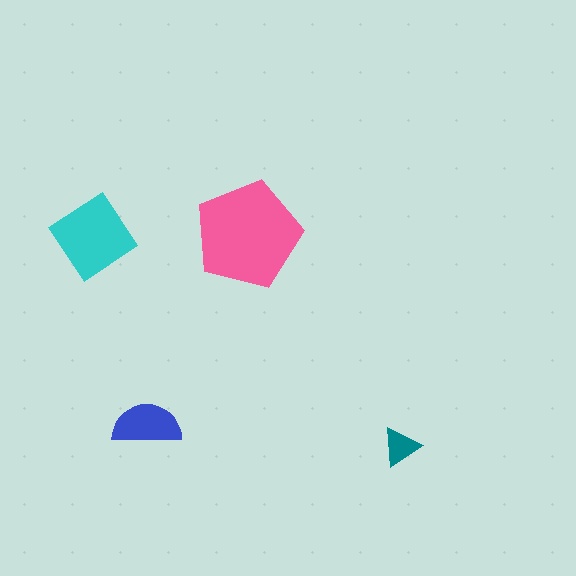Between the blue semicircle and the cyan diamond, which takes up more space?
The cyan diamond.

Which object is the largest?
The pink pentagon.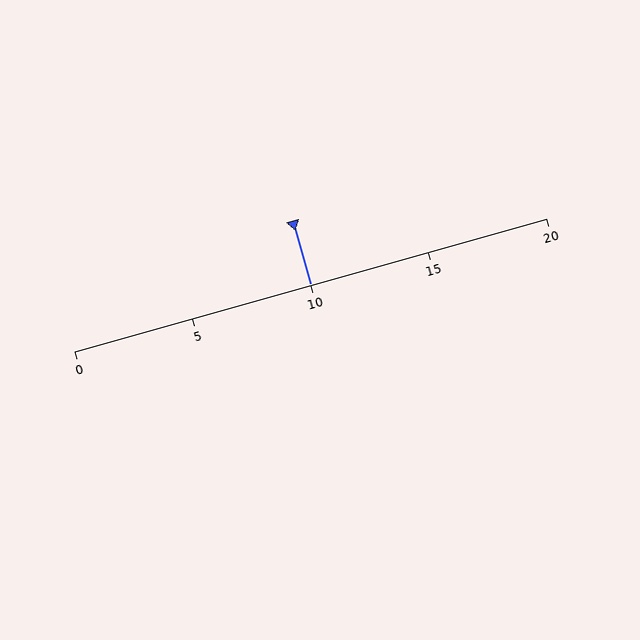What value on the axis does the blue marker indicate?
The marker indicates approximately 10.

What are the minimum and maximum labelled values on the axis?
The axis runs from 0 to 20.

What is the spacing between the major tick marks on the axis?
The major ticks are spaced 5 apart.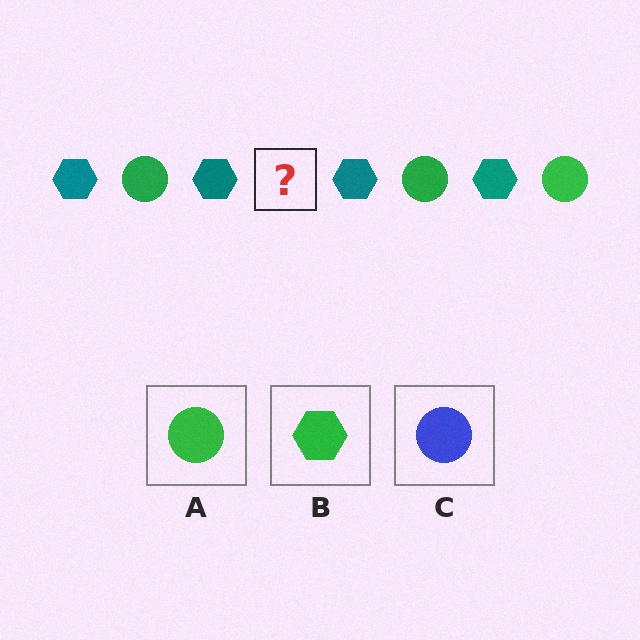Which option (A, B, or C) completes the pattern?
A.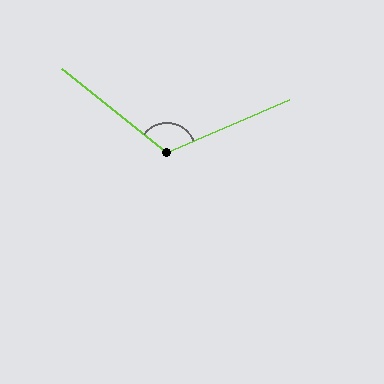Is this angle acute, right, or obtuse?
It is obtuse.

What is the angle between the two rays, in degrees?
Approximately 118 degrees.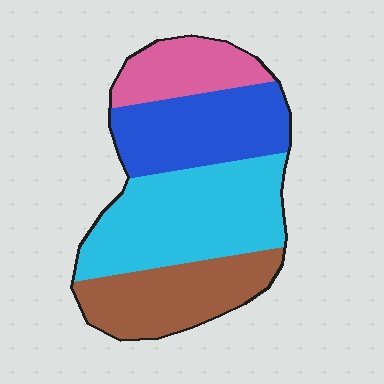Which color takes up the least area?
Pink, at roughly 15%.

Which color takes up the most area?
Cyan, at roughly 35%.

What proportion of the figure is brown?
Brown covers about 25% of the figure.